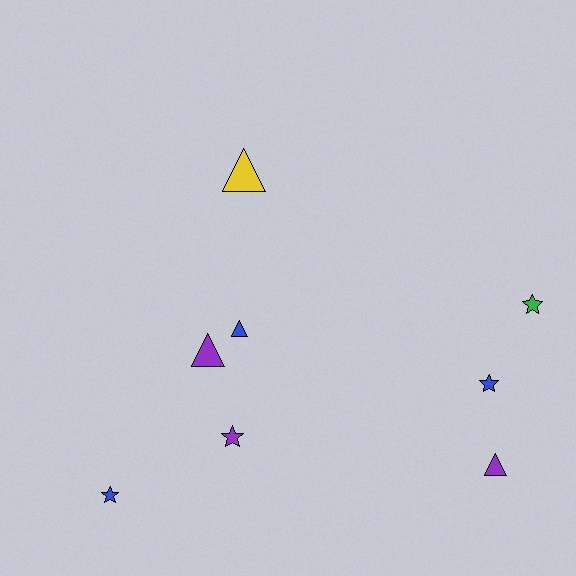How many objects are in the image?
There are 8 objects.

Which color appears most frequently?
Blue, with 3 objects.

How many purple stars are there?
There is 1 purple star.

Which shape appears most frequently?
Triangle, with 4 objects.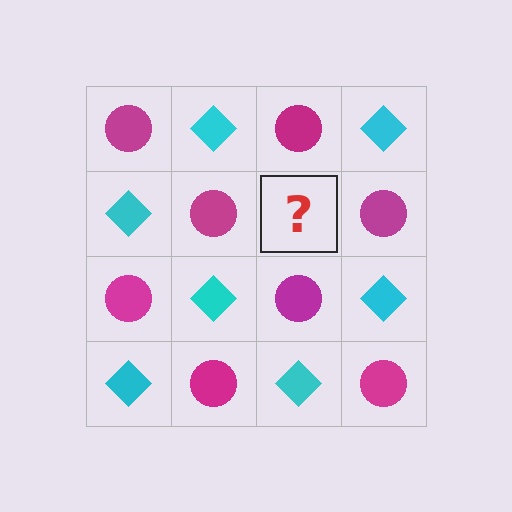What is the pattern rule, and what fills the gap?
The rule is that it alternates magenta circle and cyan diamond in a checkerboard pattern. The gap should be filled with a cyan diamond.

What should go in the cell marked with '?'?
The missing cell should contain a cyan diamond.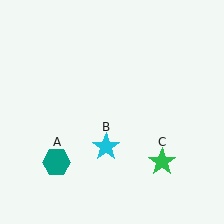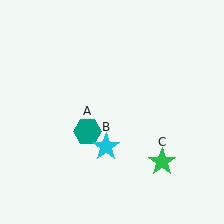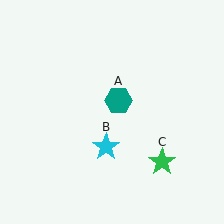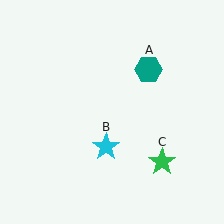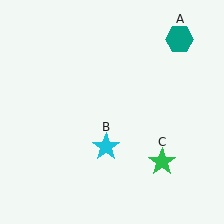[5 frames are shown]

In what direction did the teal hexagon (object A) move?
The teal hexagon (object A) moved up and to the right.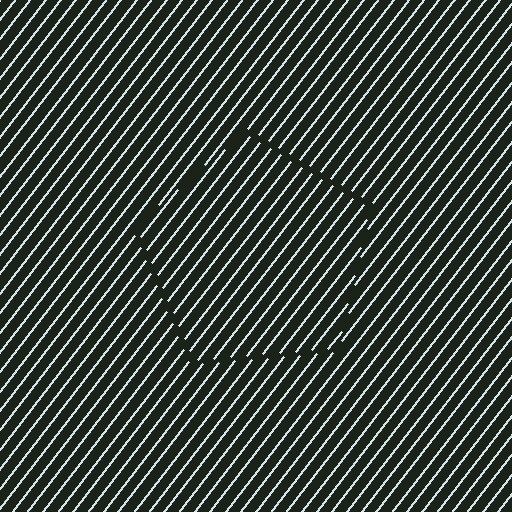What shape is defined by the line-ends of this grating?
An illusory pentagon. The interior of the shape contains the same grating, shifted by half a period — the contour is defined by the phase discontinuity where line-ends from the inner and outer gratings abut.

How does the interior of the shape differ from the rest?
The interior of the shape contains the same grating, shifted by half a period — the contour is defined by the phase discontinuity where line-ends from the inner and outer gratings abut.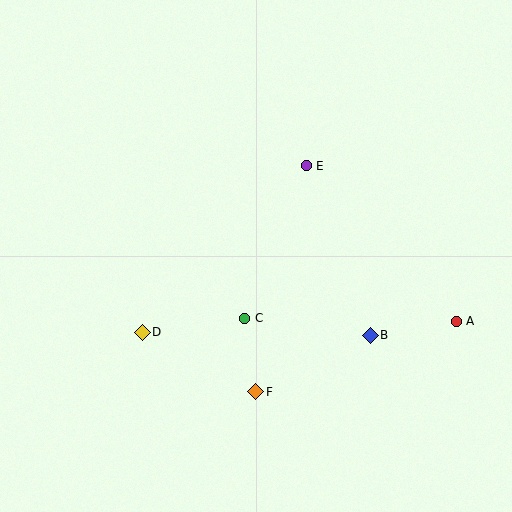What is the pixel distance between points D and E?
The distance between D and E is 234 pixels.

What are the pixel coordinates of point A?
Point A is at (456, 321).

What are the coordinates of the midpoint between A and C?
The midpoint between A and C is at (351, 320).